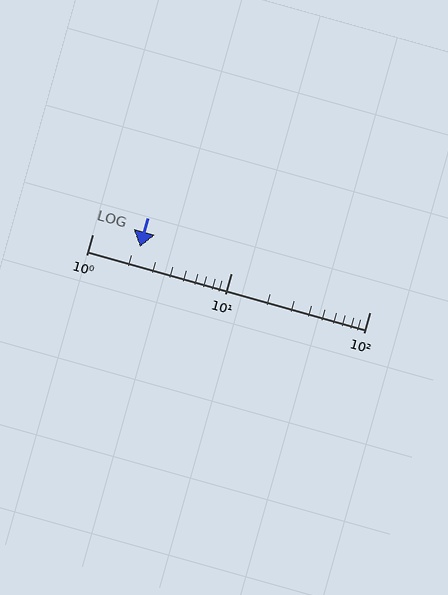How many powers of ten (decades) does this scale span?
The scale spans 2 decades, from 1 to 100.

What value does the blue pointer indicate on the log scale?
The pointer indicates approximately 2.2.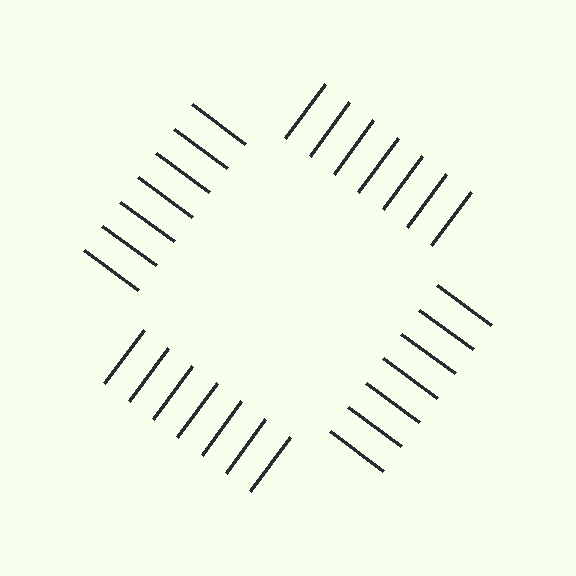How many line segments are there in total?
28 — 7 along each of the 4 edges.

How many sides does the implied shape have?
4 sides — the line-ends trace a square.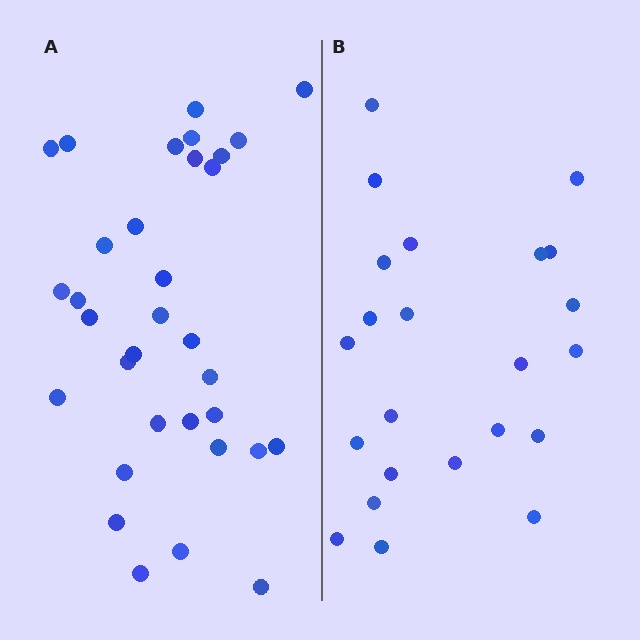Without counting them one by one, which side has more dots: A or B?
Region A (the left region) has more dots.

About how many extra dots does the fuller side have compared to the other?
Region A has roughly 10 or so more dots than region B.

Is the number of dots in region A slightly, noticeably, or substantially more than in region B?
Region A has noticeably more, but not dramatically so. The ratio is roughly 1.4 to 1.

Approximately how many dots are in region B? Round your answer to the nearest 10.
About 20 dots. (The exact count is 23, which rounds to 20.)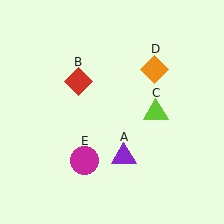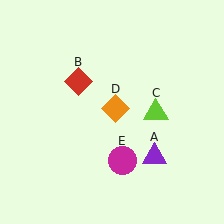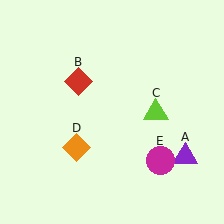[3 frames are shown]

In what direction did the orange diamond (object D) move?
The orange diamond (object D) moved down and to the left.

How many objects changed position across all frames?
3 objects changed position: purple triangle (object A), orange diamond (object D), magenta circle (object E).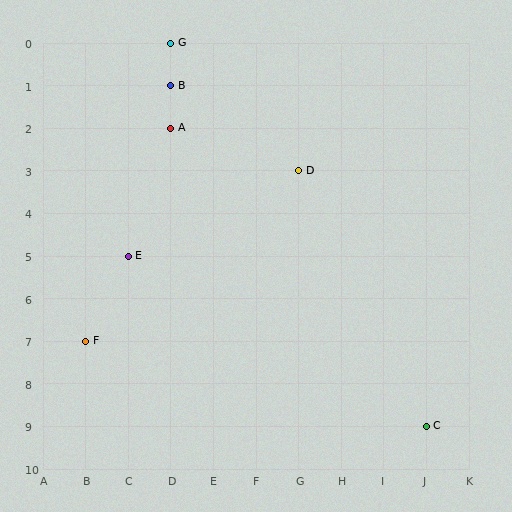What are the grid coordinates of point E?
Point E is at grid coordinates (C, 5).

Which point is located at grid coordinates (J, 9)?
Point C is at (J, 9).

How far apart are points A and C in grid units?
Points A and C are 6 columns and 7 rows apart (about 9.2 grid units diagonally).